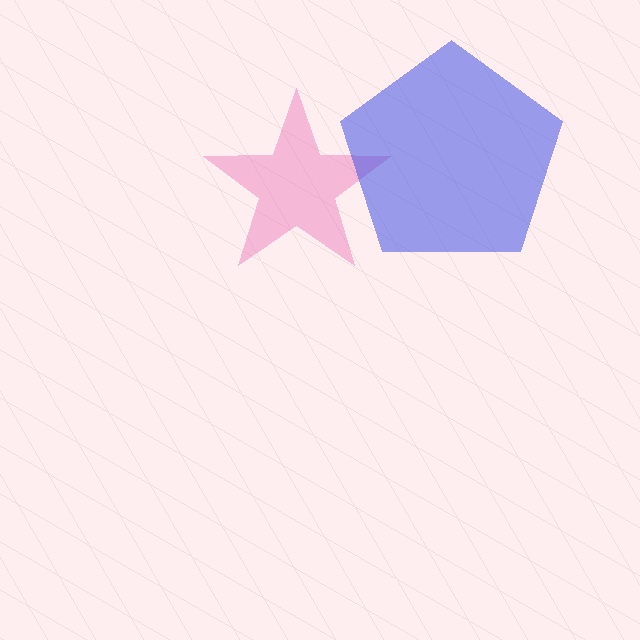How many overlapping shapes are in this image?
There are 2 overlapping shapes in the image.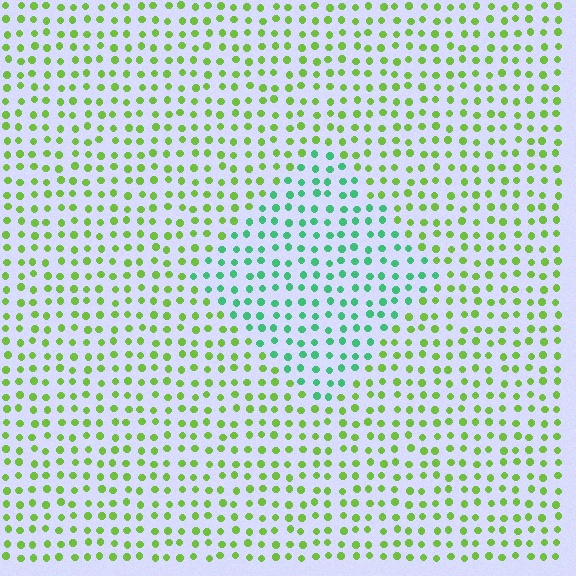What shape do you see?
I see a diamond.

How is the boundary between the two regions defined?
The boundary is defined purely by a slight shift in hue (about 50 degrees). Spacing, size, and orientation are identical on both sides.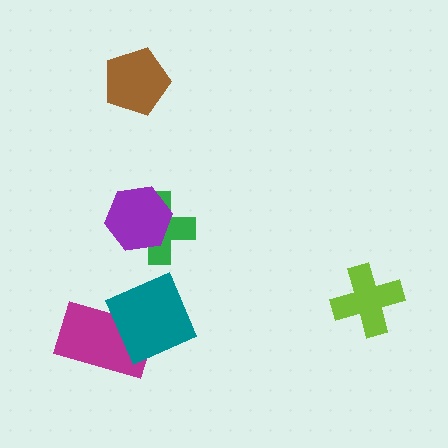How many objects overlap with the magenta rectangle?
1 object overlaps with the magenta rectangle.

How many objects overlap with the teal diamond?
1 object overlaps with the teal diamond.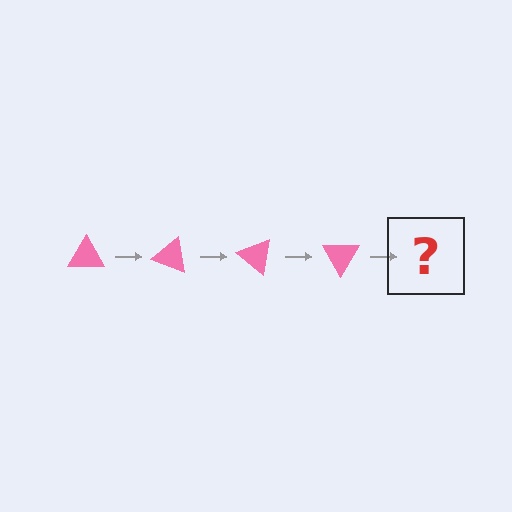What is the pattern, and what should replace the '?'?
The pattern is that the triangle rotates 20 degrees each step. The '?' should be a pink triangle rotated 80 degrees.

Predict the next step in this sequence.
The next step is a pink triangle rotated 80 degrees.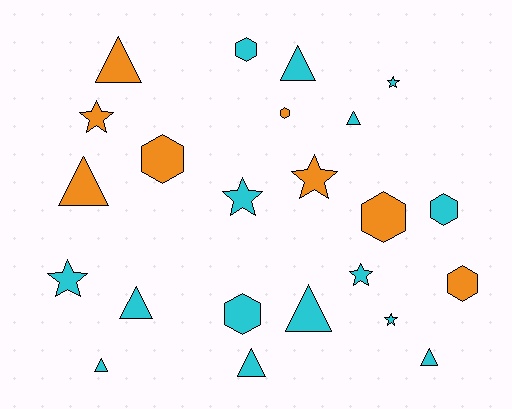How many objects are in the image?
There are 23 objects.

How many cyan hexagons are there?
There are 3 cyan hexagons.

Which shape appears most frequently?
Triangle, with 9 objects.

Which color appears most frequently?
Cyan, with 15 objects.